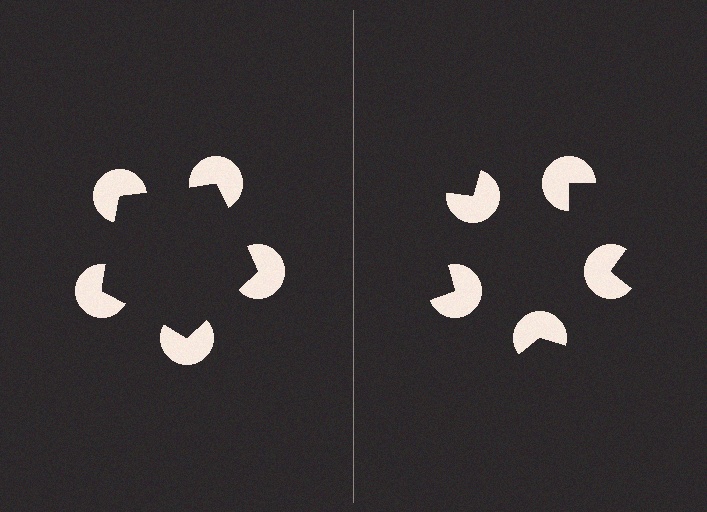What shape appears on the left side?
An illusory pentagon.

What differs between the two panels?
The pac-man discs are positioned identically on both sides; only the wedge orientations differ. On the left they align to a pentagon; on the right they are misaligned.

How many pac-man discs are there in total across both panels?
10 — 5 on each side.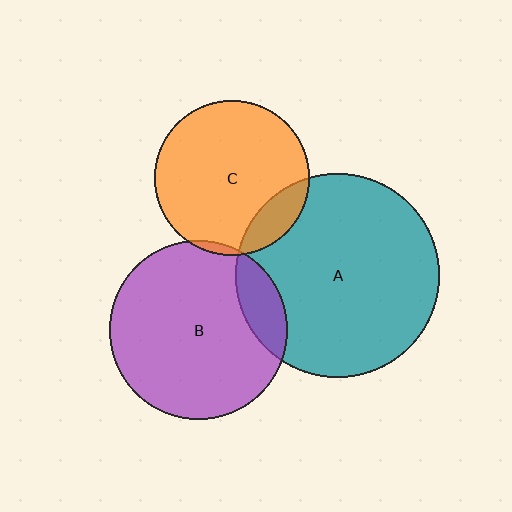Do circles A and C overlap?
Yes.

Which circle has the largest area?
Circle A (teal).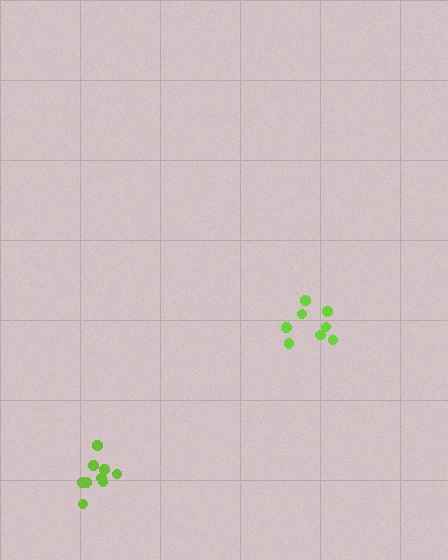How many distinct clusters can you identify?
There are 2 distinct clusters.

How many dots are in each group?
Group 1: 8 dots, Group 2: 9 dots (17 total).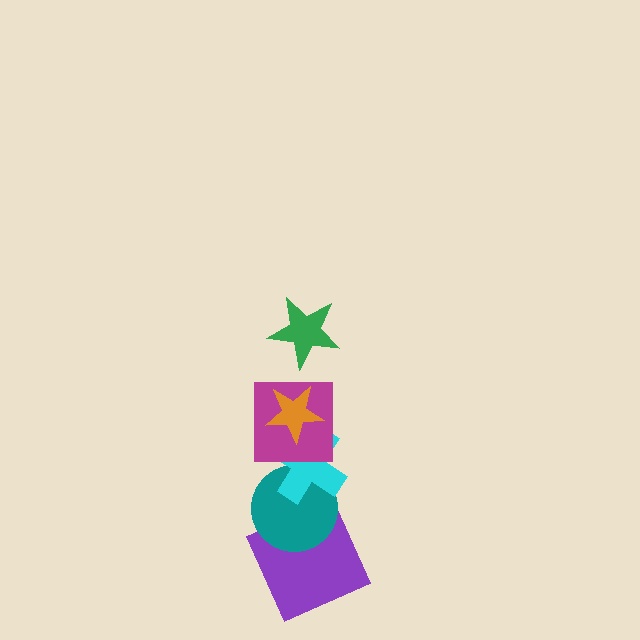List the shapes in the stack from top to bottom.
From top to bottom: the green star, the orange star, the magenta square, the cyan cross, the teal circle, the purple square.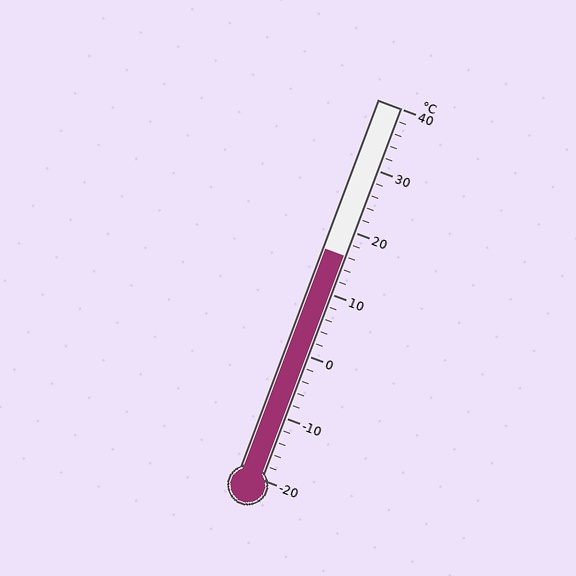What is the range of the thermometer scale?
The thermometer scale ranges from -20°C to 40°C.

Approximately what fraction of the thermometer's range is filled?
The thermometer is filled to approximately 60% of its range.